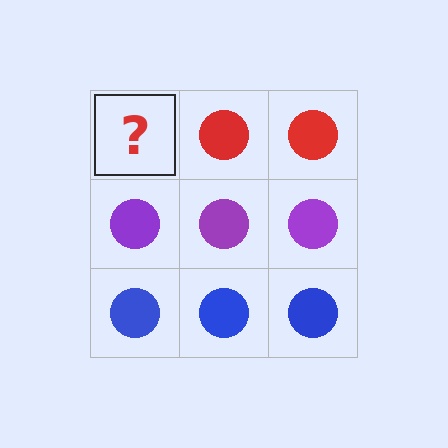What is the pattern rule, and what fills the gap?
The rule is that each row has a consistent color. The gap should be filled with a red circle.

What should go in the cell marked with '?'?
The missing cell should contain a red circle.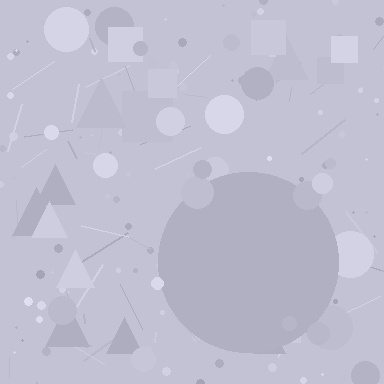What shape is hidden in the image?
A circle is hidden in the image.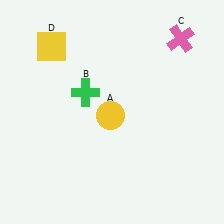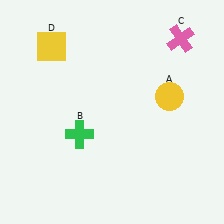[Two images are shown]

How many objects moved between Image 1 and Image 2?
2 objects moved between the two images.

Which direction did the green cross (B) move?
The green cross (B) moved down.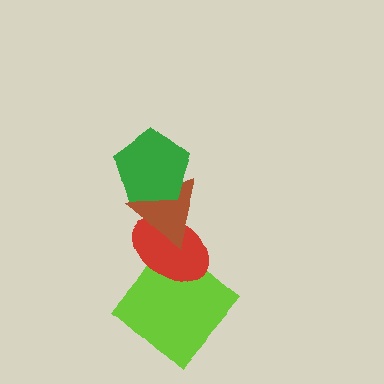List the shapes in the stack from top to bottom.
From top to bottom: the green pentagon, the brown triangle, the red ellipse, the lime diamond.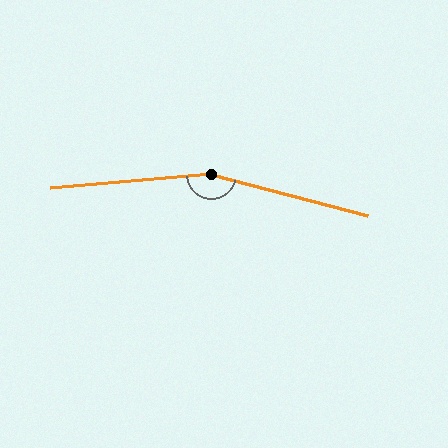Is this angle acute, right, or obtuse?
It is obtuse.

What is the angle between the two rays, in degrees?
Approximately 160 degrees.